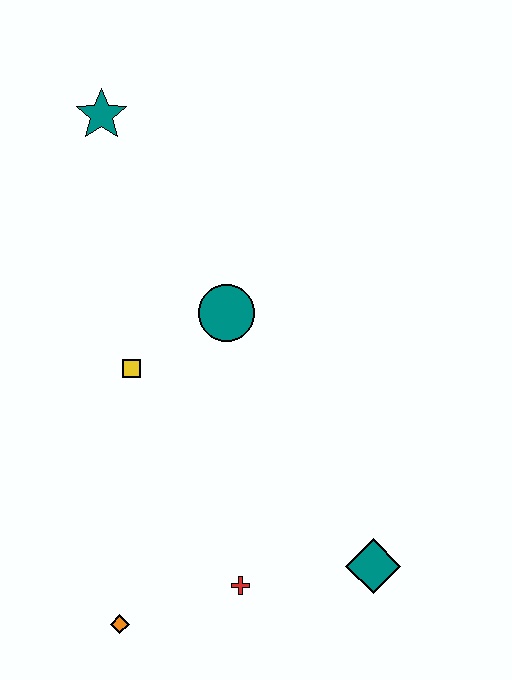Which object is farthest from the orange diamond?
The teal star is farthest from the orange diamond.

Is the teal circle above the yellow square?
Yes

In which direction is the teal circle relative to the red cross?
The teal circle is above the red cross.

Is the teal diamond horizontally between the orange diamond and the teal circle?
No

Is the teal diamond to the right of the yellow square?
Yes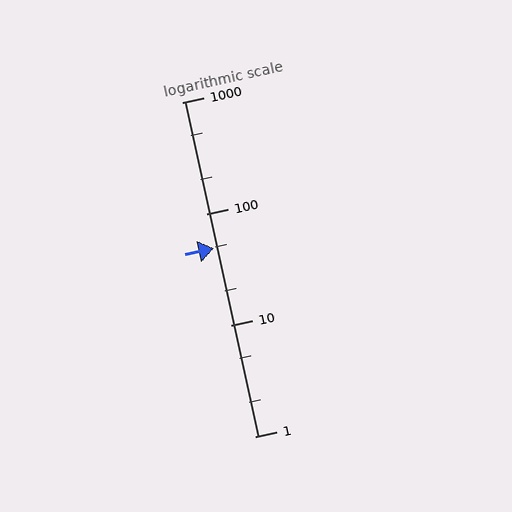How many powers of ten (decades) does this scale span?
The scale spans 3 decades, from 1 to 1000.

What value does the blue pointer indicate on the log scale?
The pointer indicates approximately 49.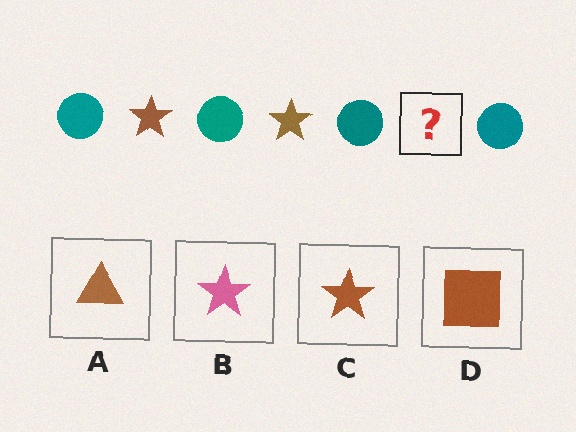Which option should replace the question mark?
Option C.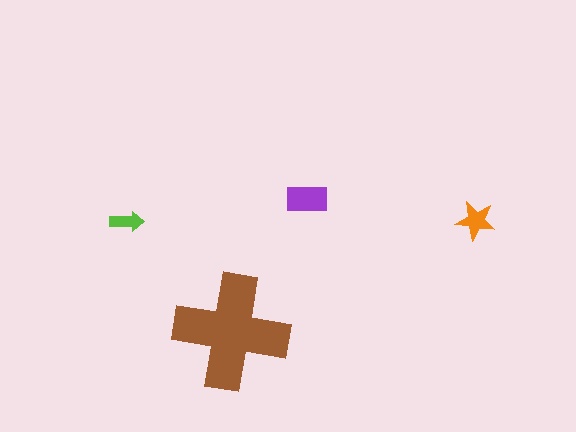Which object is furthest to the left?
The lime arrow is leftmost.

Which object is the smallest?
The lime arrow.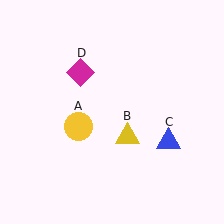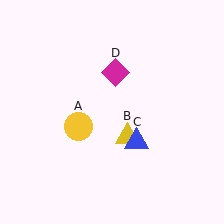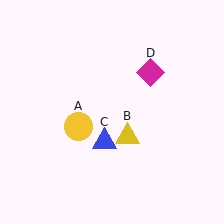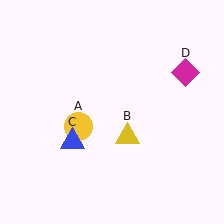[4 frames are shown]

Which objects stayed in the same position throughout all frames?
Yellow circle (object A) and yellow triangle (object B) remained stationary.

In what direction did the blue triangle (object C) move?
The blue triangle (object C) moved left.